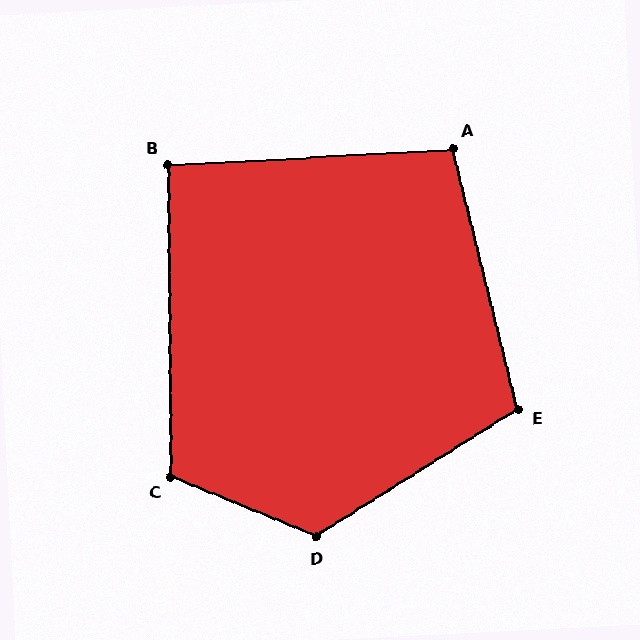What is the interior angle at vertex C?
Approximately 113 degrees (obtuse).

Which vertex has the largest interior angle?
D, at approximately 125 degrees.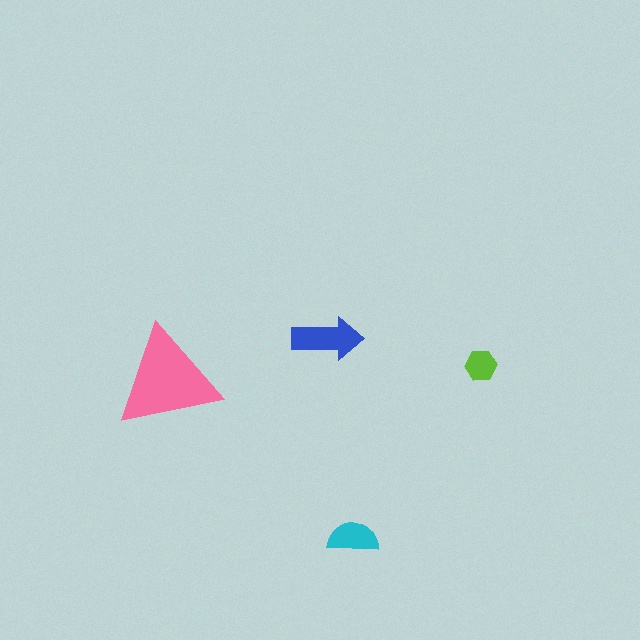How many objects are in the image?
There are 4 objects in the image.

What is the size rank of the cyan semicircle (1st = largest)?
3rd.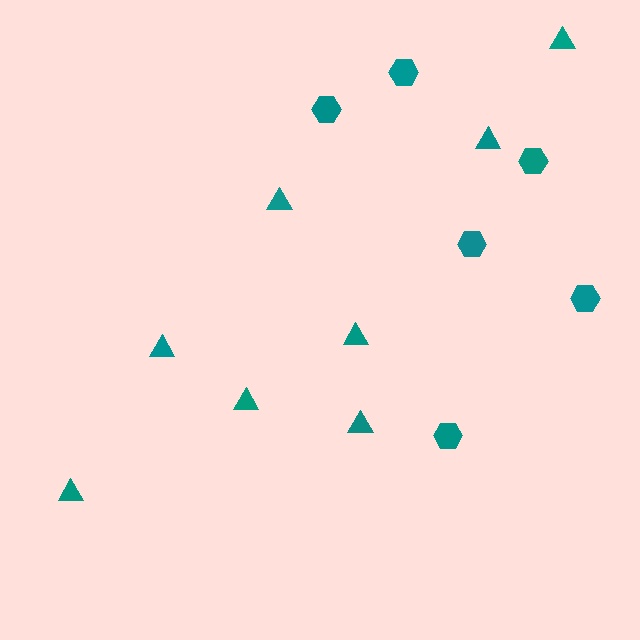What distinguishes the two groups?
There are 2 groups: one group of hexagons (6) and one group of triangles (8).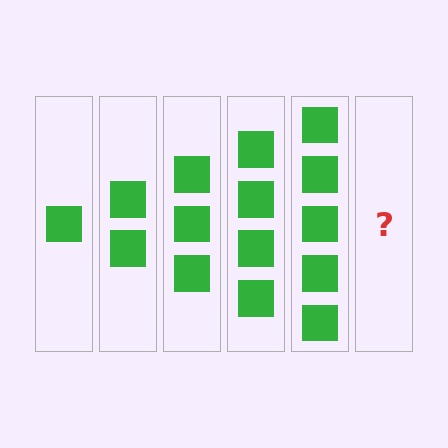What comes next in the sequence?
The next element should be 6 squares.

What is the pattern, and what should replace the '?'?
The pattern is that each step adds one more square. The '?' should be 6 squares.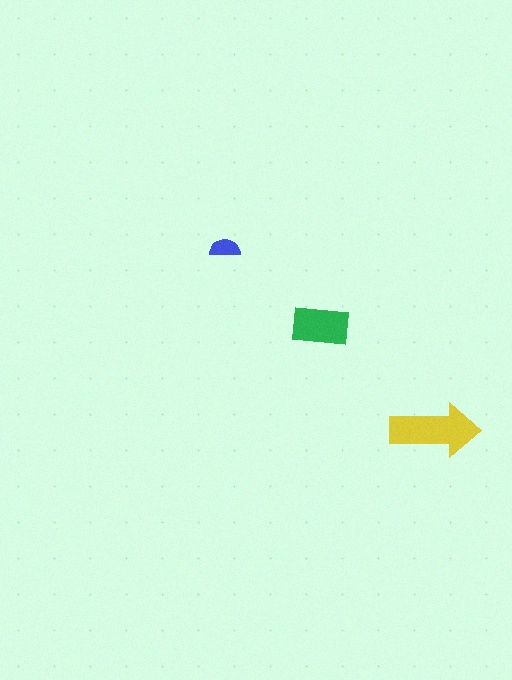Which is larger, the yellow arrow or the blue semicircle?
The yellow arrow.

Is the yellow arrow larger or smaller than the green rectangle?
Larger.